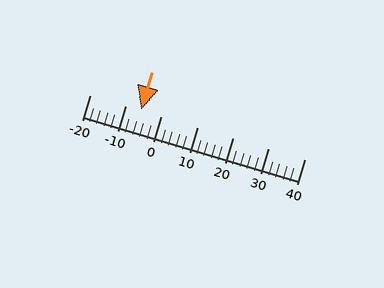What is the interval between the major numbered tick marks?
The major tick marks are spaced 10 units apart.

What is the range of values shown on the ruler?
The ruler shows values from -20 to 40.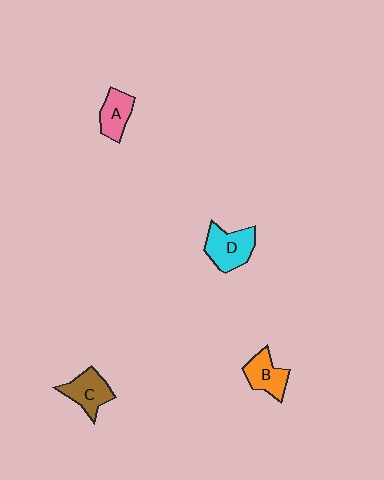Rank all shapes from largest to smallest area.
From largest to smallest: D (cyan), C (brown), B (orange), A (pink).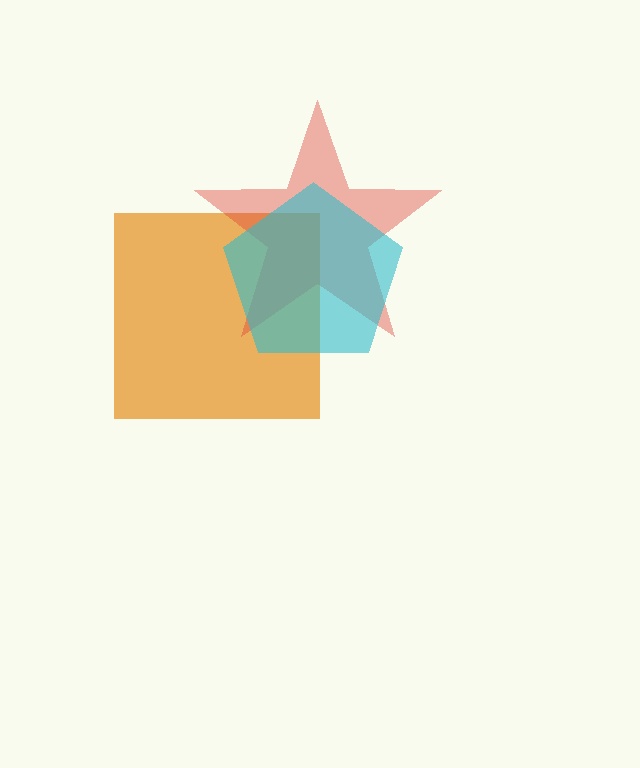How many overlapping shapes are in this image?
There are 3 overlapping shapes in the image.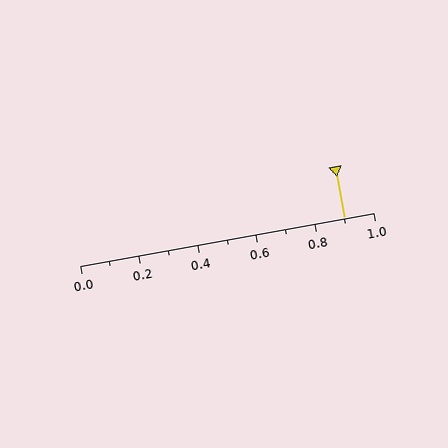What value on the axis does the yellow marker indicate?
The marker indicates approximately 0.9.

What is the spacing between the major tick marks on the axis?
The major ticks are spaced 0.2 apart.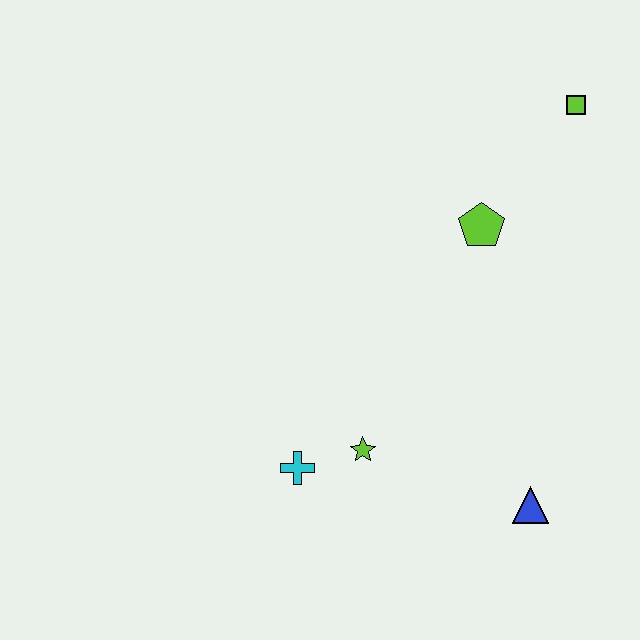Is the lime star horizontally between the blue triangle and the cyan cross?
Yes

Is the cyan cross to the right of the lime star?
No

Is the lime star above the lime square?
No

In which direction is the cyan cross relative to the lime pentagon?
The cyan cross is below the lime pentagon.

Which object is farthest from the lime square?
The cyan cross is farthest from the lime square.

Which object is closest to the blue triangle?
The lime star is closest to the blue triangle.